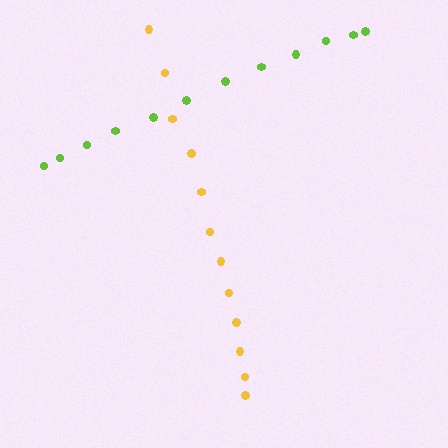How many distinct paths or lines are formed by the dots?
There are 2 distinct paths.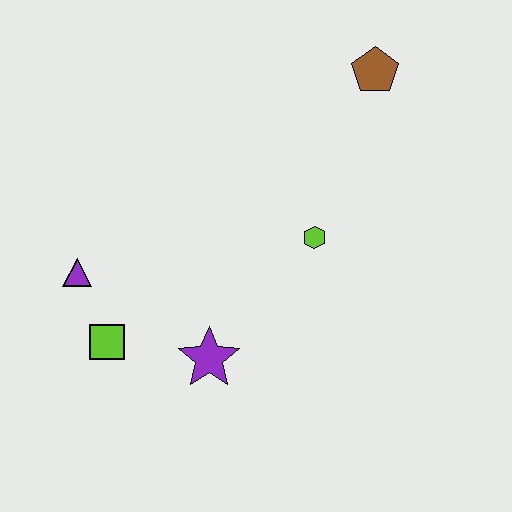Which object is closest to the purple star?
The lime square is closest to the purple star.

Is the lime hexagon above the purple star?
Yes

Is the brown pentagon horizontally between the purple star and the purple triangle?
No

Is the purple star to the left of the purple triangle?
No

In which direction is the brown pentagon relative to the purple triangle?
The brown pentagon is to the right of the purple triangle.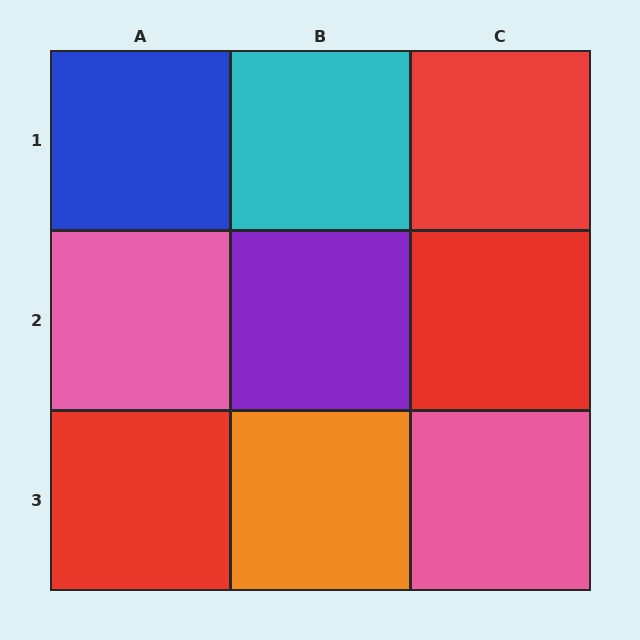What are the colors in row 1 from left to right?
Blue, cyan, red.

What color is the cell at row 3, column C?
Pink.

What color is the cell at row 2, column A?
Pink.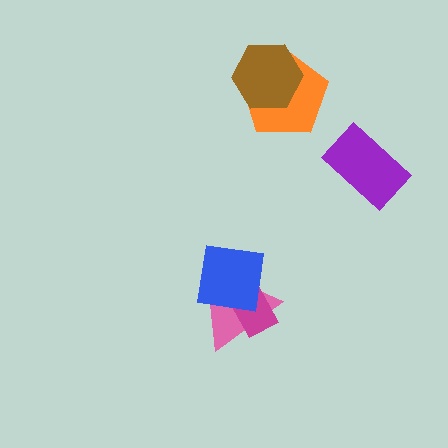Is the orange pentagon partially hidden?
Yes, it is partially covered by another shape.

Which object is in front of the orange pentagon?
The brown hexagon is in front of the orange pentagon.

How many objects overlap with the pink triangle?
2 objects overlap with the pink triangle.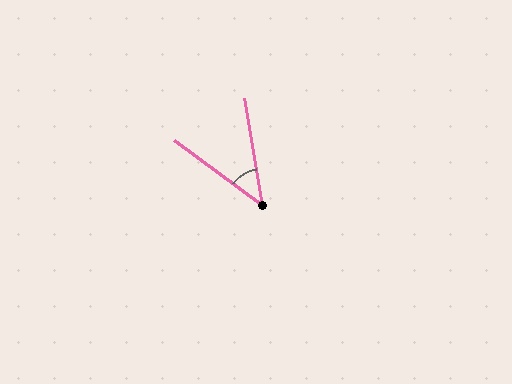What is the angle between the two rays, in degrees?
Approximately 44 degrees.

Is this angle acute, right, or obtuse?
It is acute.